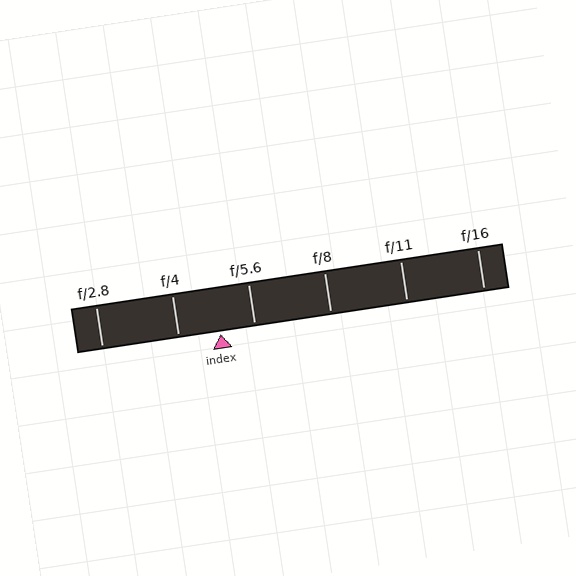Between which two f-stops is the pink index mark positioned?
The index mark is between f/4 and f/5.6.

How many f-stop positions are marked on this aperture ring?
There are 6 f-stop positions marked.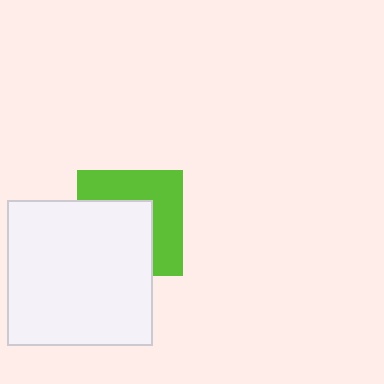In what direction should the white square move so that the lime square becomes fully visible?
The white square should move toward the lower-left. That is the shortest direction to clear the overlap and leave the lime square fully visible.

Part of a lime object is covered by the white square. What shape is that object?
It is a square.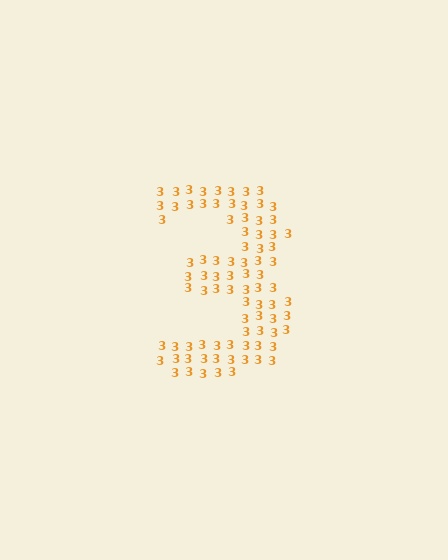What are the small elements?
The small elements are digit 3's.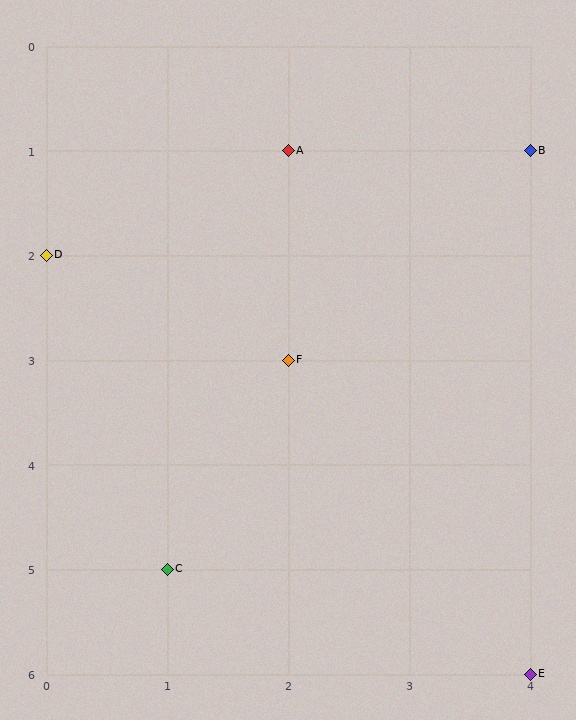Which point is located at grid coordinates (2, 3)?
Point F is at (2, 3).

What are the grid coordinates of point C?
Point C is at grid coordinates (1, 5).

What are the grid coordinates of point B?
Point B is at grid coordinates (4, 1).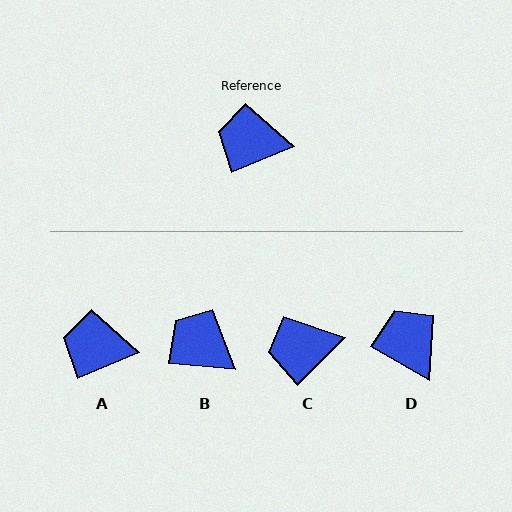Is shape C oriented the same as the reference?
No, it is off by about 22 degrees.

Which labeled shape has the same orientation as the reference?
A.